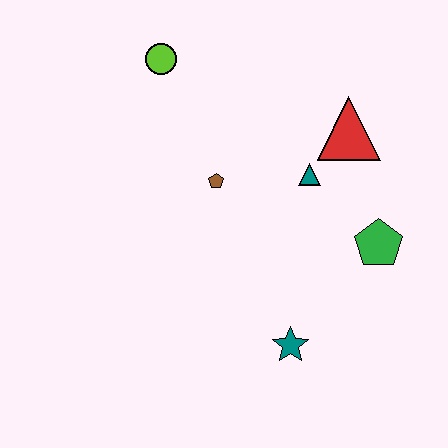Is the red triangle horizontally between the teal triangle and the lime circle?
No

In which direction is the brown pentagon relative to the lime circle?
The brown pentagon is below the lime circle.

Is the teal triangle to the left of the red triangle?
Yes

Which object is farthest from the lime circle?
The teal star is farthest from the lime circle.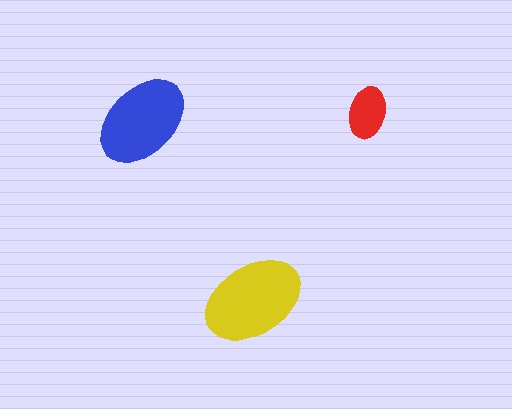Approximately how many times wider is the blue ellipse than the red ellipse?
About 2 times wider.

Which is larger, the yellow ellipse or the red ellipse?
The yellow one.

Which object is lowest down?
The yellow ellipse is bottommost.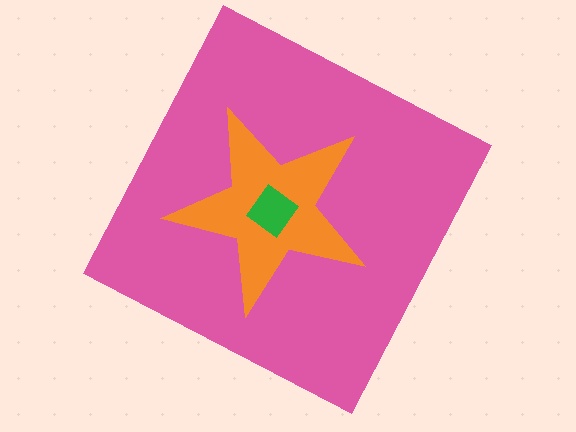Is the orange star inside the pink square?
Yes.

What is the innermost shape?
The green diamond.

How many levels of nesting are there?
3.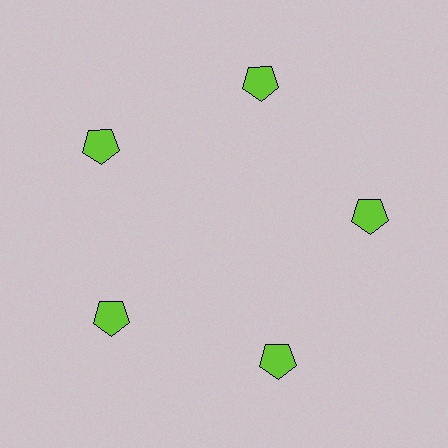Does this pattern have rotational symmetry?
Yes, this pattern has 5-fold rotational symmetry. It looks the same after rotating 72 degrees around the center.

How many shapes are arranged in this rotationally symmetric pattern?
There are 5 shapes, arranged in 5 groups of 1.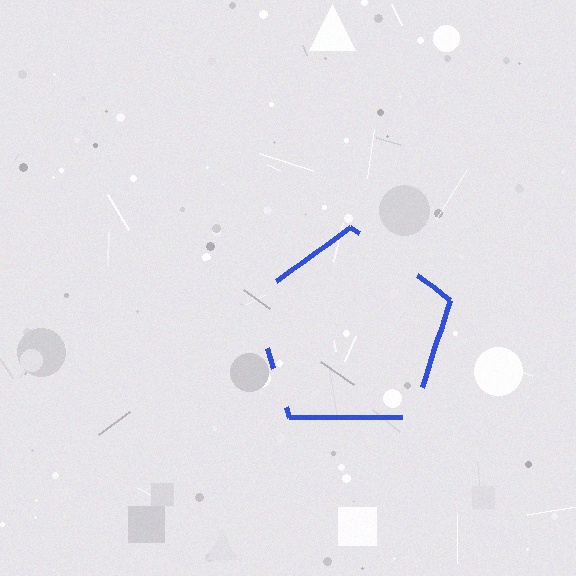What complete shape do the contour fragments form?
The contour fragments form a pentagon.